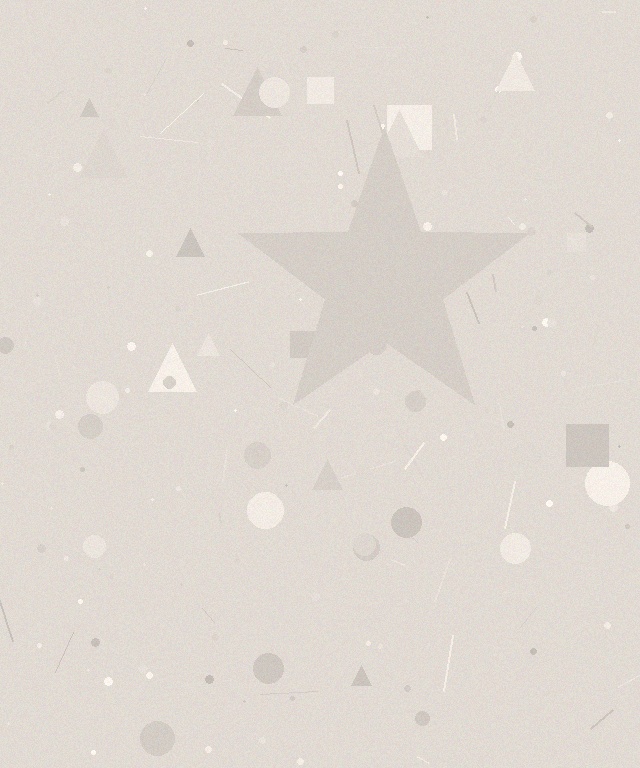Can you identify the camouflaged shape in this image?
The camouflaged shape is a star.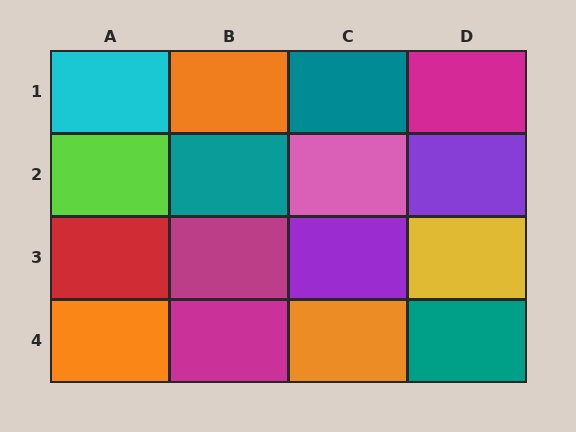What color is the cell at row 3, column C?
Purple.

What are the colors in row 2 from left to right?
Lime, teal, pink, purple.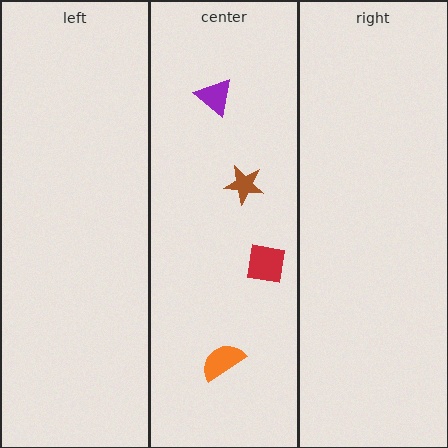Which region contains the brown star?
The center region.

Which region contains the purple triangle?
The center region.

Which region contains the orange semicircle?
The center region.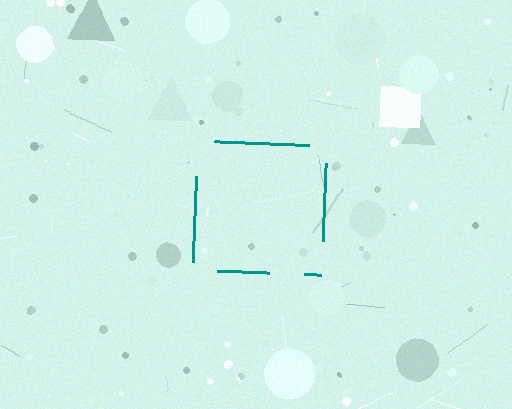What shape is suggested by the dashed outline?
The dashed outline suggests a square.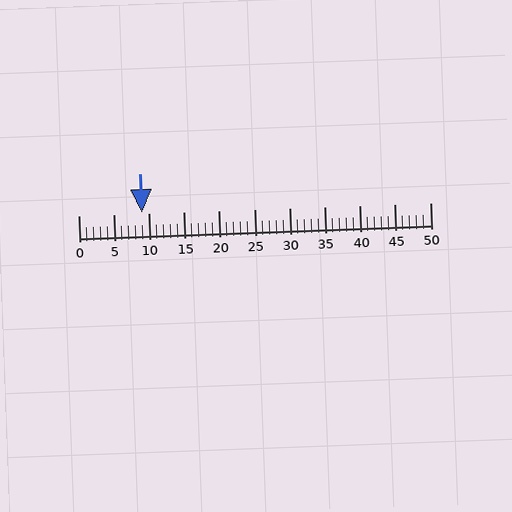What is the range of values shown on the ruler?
The ruler shows values from 0 to 50.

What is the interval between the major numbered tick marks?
The major tick marks are spaced 5 units apart.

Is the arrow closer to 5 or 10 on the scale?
The arrow is closer to 10.